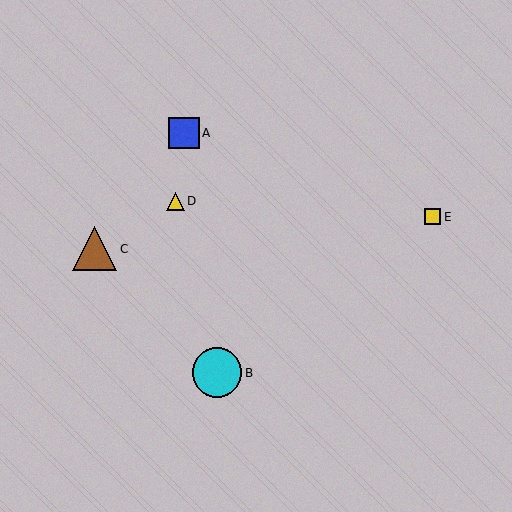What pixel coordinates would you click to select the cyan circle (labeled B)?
Click at (217, 373) to select the cyan circle B.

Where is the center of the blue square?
The center of the blue square is at (184, 133).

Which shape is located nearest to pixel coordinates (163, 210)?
The yellow triangle (labeled D) at (175, 201) is nearest to that location.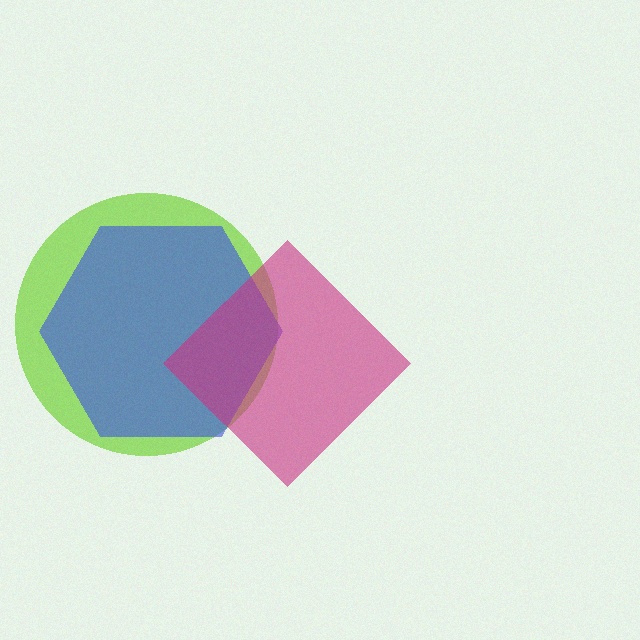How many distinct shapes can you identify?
There are 3 distinct shapes: a lime circle, a blue hexagon, a magenta diamond.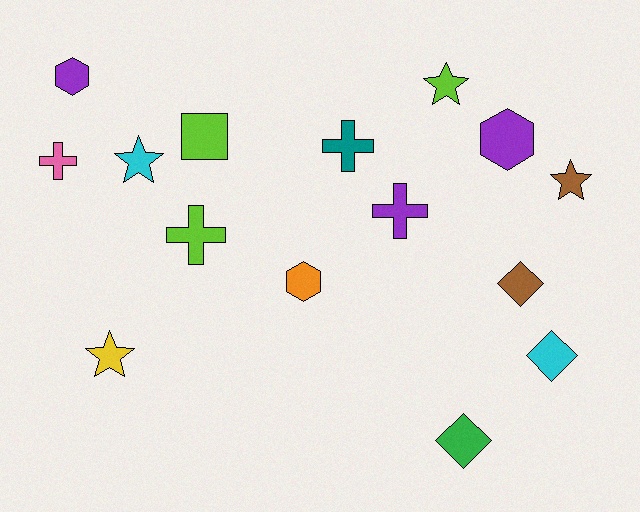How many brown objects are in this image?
There are 2 brown objects.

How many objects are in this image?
There are 15 objects.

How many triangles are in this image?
There are no triangles.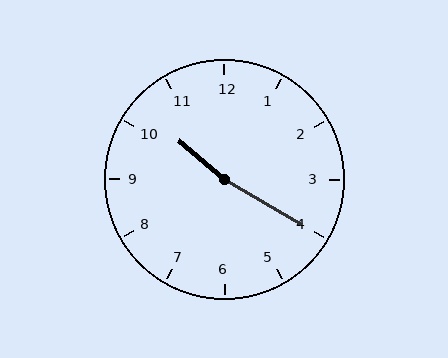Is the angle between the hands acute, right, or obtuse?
It is obtuse.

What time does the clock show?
10:20.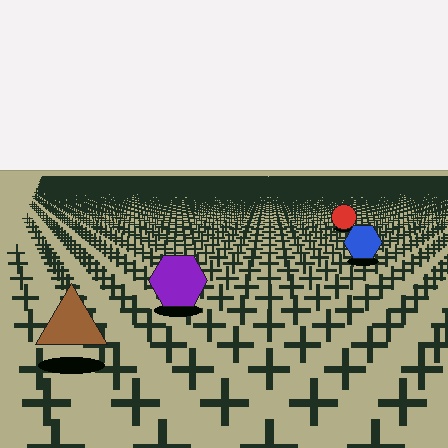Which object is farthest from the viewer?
The red circle is farthest from the viewer. It appears smaller and the ground texture around it is denser.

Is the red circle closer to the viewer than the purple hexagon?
No. The purple hexagon is closer — you can tell from the texture gradient: the ground texture is coarser near it.